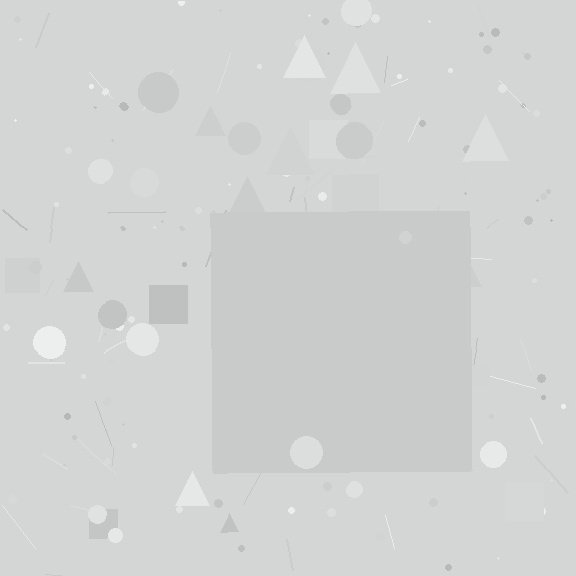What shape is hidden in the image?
A square is hidden in the image.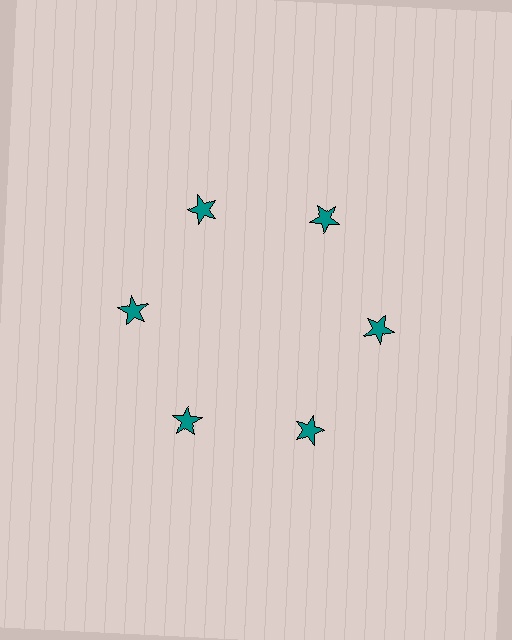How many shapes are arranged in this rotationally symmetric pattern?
There are 6 shapes, arranged in 6 groups of 1.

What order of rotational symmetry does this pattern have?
This pattern has 6-fold rotational symmetry.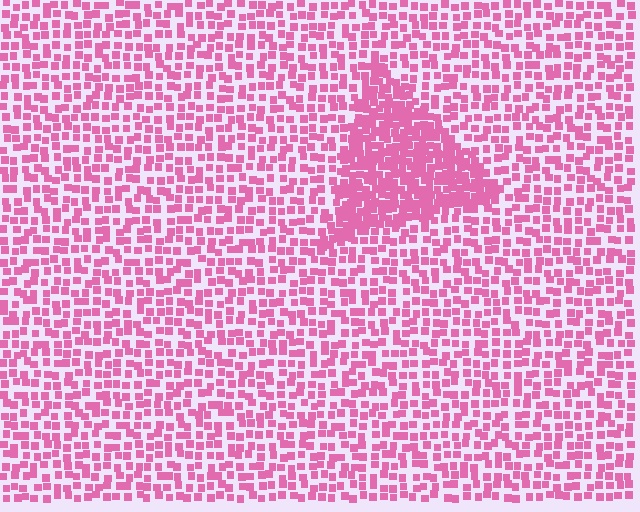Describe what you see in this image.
The image contains small pink elements arranged at two different densities. A triangle-shaped region is visible where the elements are more densely packed than the surrounding area.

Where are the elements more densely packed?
The elements are more densely packed inside the triangle boundary.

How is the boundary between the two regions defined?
The boundary is defined by a change in element density (approximately 2.1x ratio). All elements are the same color, size, and shape.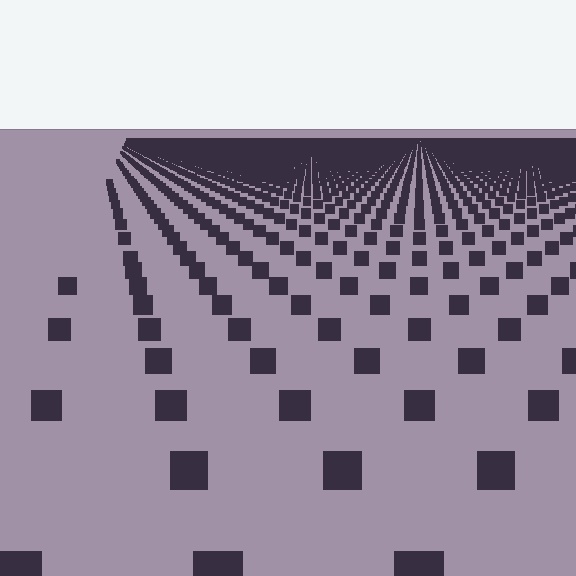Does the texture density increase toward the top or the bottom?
Density increases toward the top.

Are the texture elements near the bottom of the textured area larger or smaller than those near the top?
Larger. Near the bottom, elements are closer to the viewer and appear at a bigger on-screen size.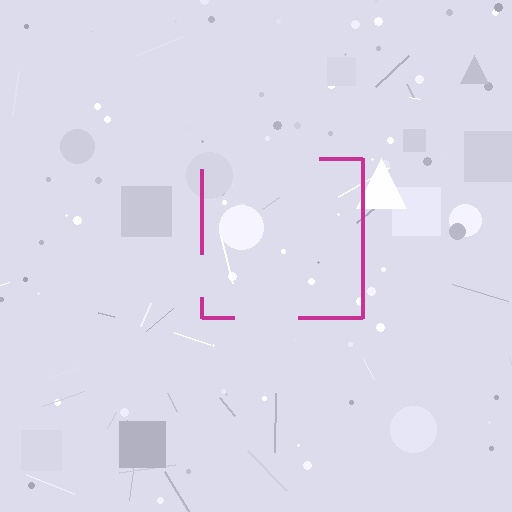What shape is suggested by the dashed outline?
The dashed outline suggests a square.